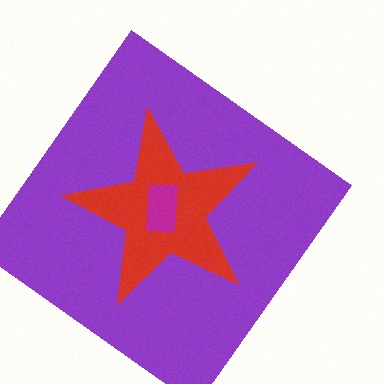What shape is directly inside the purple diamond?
The red star.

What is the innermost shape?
The magenta rectangle.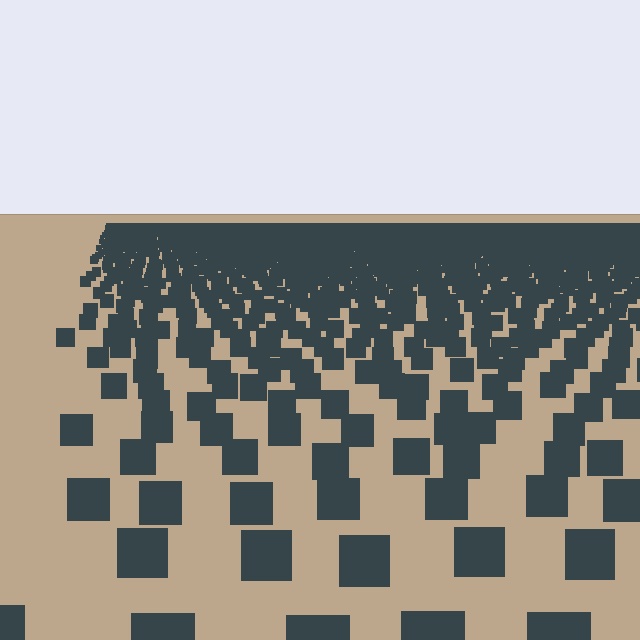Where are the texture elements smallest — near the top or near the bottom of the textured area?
Near the top.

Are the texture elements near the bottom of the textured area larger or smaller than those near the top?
Larger. Near the bottom, elements are closer to the viewer and appear at a bigger on-screen size.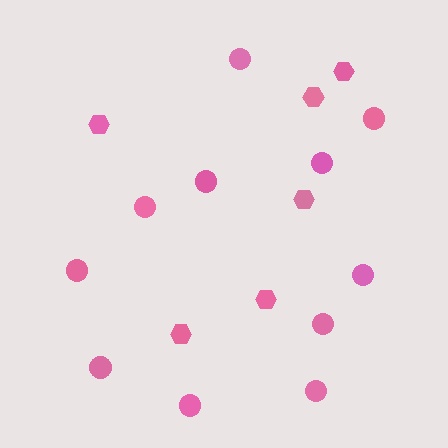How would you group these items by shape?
There are 2 groups: one group of circles (11) and one group of hexagons (6).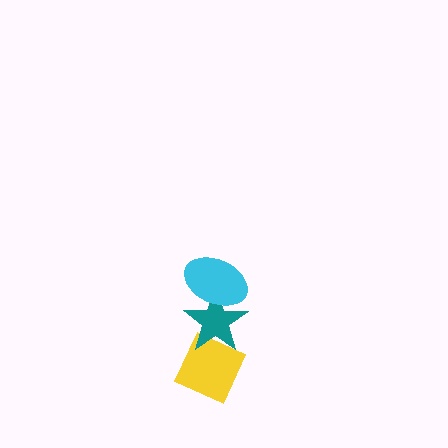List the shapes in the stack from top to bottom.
From top to bottom: the cyan ellipse, the teal star, the yellow diamond.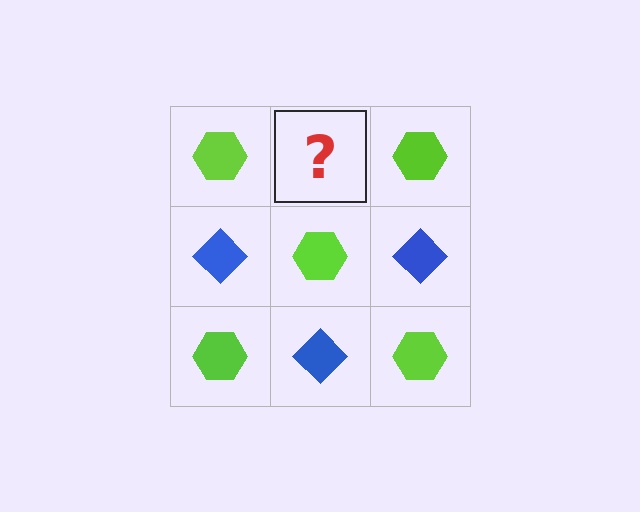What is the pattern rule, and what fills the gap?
The rule is that it alternates lime hexagon and blue diamond in a checkerboard pattern. The gap should be filled with a blue diamond.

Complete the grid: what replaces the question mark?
The question mark should be replaced with a blue diamond.